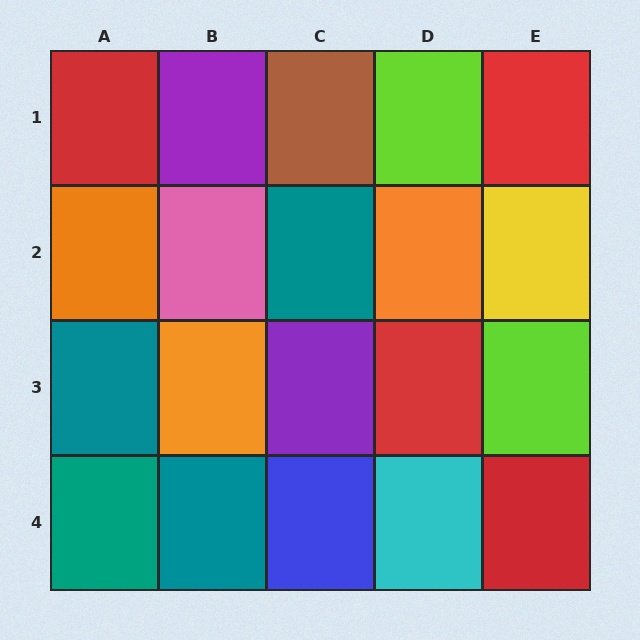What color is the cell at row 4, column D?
Cyan.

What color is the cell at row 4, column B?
Teal.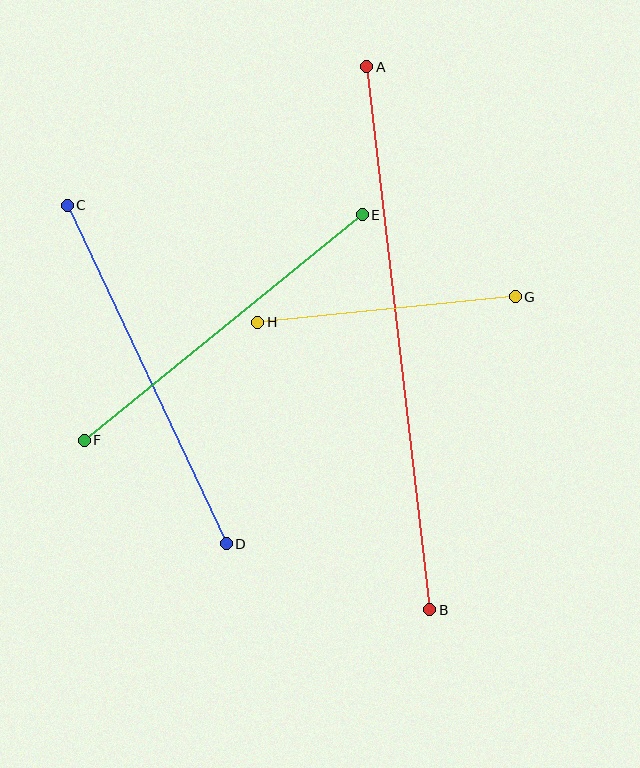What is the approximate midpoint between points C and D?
The midpoint is at approximately (147, 374) pixels.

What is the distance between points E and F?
The distance is approximately 358 pixels.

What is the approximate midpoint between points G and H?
The midpoint is at approximately (386, 310) pixels.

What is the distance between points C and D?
The distance is approximately 374 pixels.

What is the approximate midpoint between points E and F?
The midpoint is at approximately (223, 328) pixels.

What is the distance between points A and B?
The distance is approximately 547 pixels.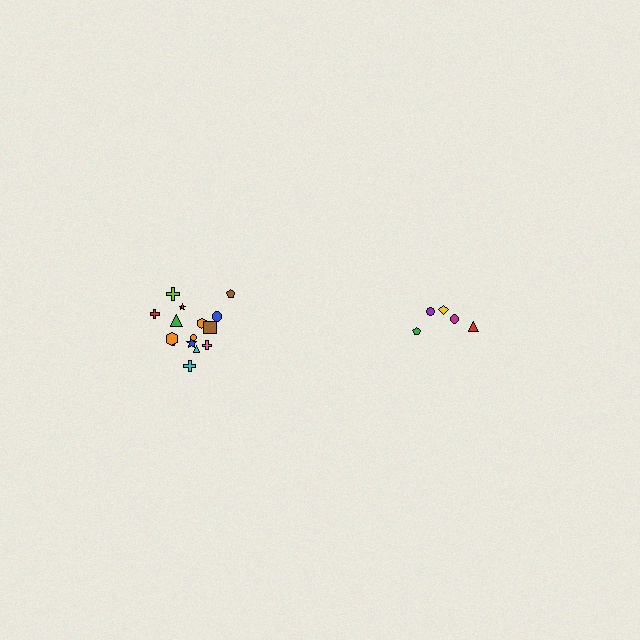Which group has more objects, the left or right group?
The left group.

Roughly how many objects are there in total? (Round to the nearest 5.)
Roughly 20 objects in total.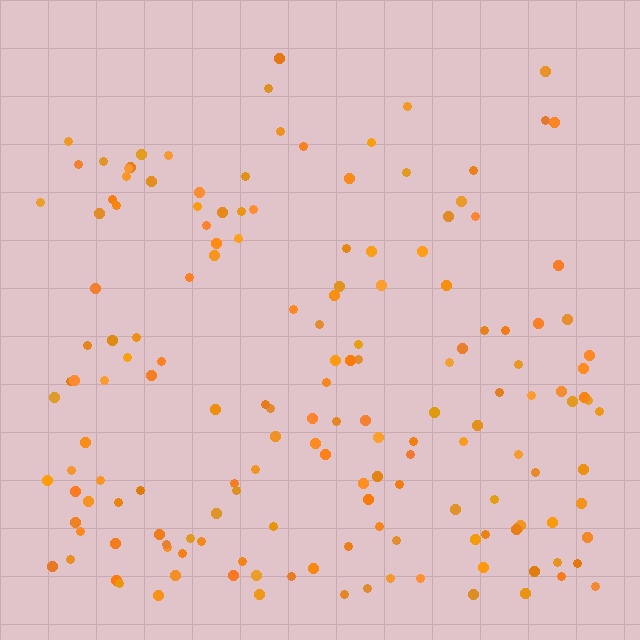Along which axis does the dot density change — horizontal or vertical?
Vertical.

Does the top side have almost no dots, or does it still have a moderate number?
Still a moderate number, just noticeably fewer than the bottom.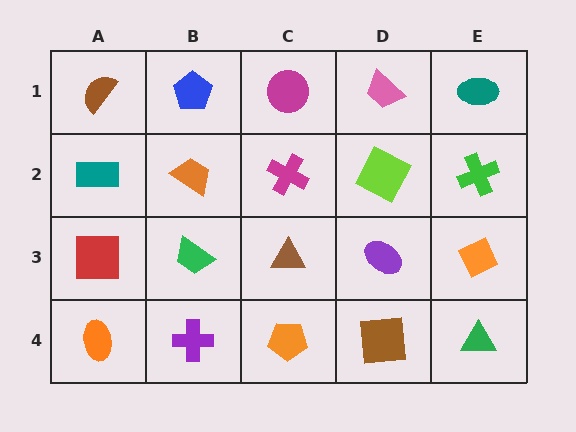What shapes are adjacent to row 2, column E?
A teal ellipse (row 1, column E), an orange diamond (row 3, column E), a lime square (row 2, column D).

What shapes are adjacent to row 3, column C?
A magenta cross (row 2, column C), an orange pentagon (row 4, column C), a green trapezoid (row 3, column B), a purple ellipse (row 3, column D).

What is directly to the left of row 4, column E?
A brown square.